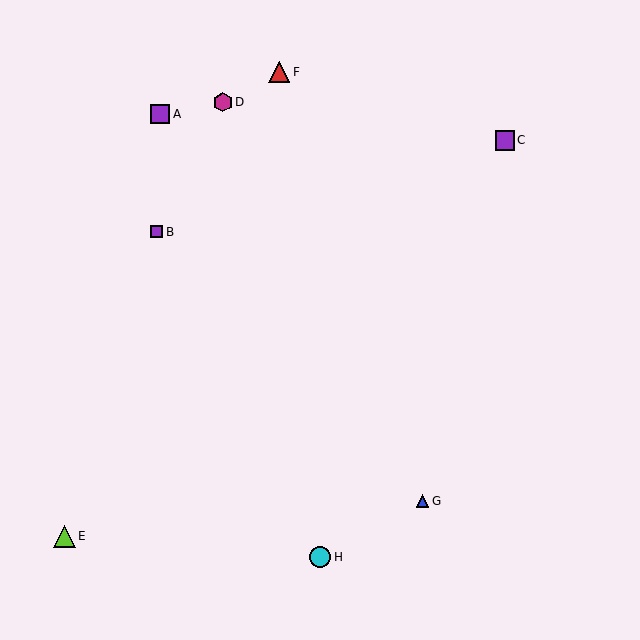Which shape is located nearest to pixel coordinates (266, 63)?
The red triangle (labeled F) at (279, 72) is nearest to that location.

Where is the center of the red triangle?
The center of the red triangle is at (279, 72).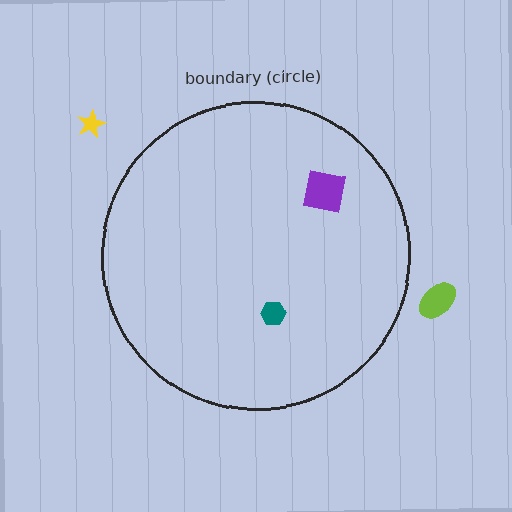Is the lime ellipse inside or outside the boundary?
Outside.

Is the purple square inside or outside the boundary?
Inside.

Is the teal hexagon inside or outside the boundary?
Inside.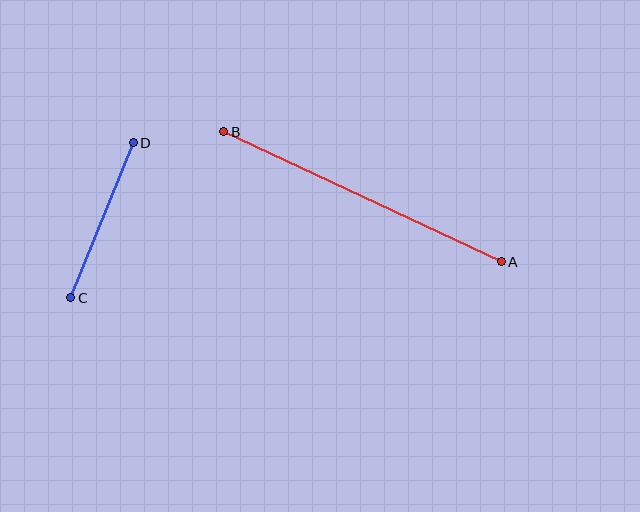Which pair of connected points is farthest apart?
Points A and B are farthest apart.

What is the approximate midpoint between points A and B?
The midpoint is at approximately (362, 197) pixels.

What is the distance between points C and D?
The distance is approximately 167 pixels.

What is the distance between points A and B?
The distance is approximately 307 pixels.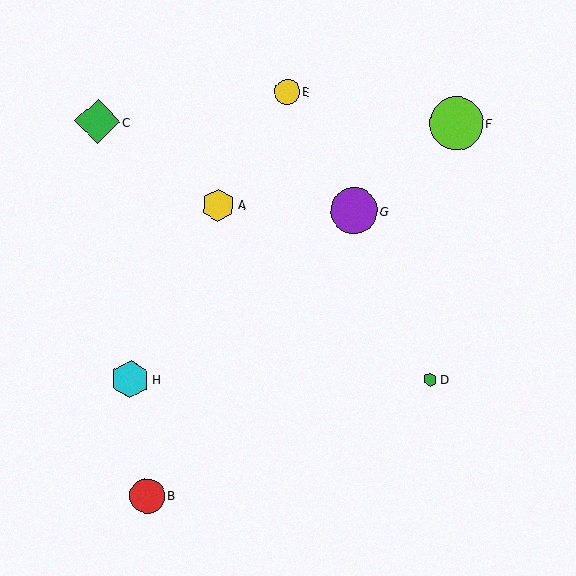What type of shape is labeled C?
Shape C is a green diamond.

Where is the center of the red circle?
The center of the red circle is at (147, 496).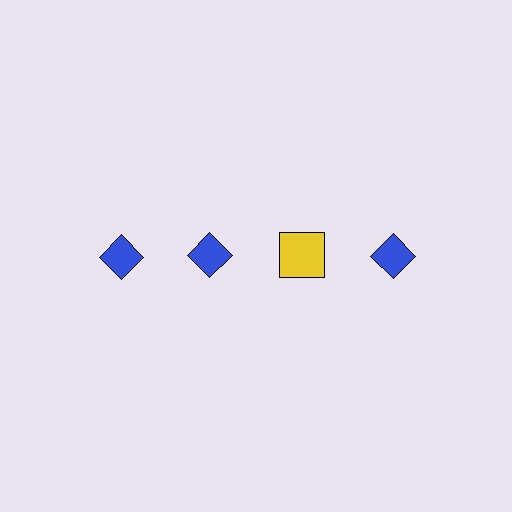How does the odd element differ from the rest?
It differs in both color (yellow instead of blue) and shape (square instead of diamond).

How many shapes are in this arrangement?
There are 4 shapes arranged in a grid pattern.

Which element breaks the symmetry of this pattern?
The yellow square in the top row, center column breaks the symmetry. All other shapes are blue diamonds.